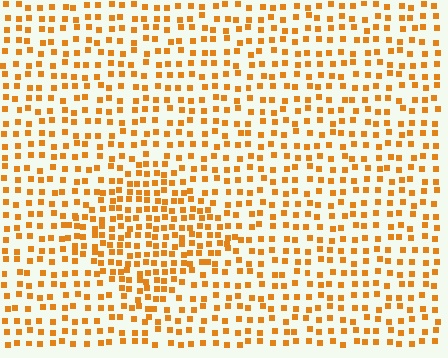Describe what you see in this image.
The image contains small orange elements arranged at two different densities. A diamond-shaped region is visible where the elements are more densely packed than the surrounding area.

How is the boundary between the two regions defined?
The boundary is defined by a change in element density (approximately 1.7x ratio). All elements are the same color, size, and shape.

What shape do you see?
I see a diamond.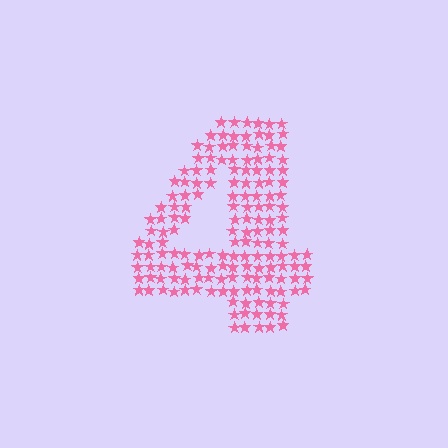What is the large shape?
The large shape is the digit 4.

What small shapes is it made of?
It is made of small stars.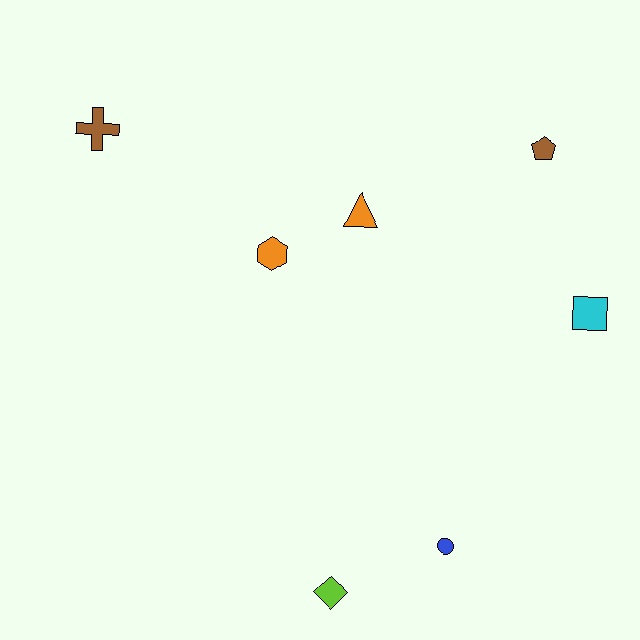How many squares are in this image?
There is 1 square.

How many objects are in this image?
There are 7 objects.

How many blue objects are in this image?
There is 1 blue object.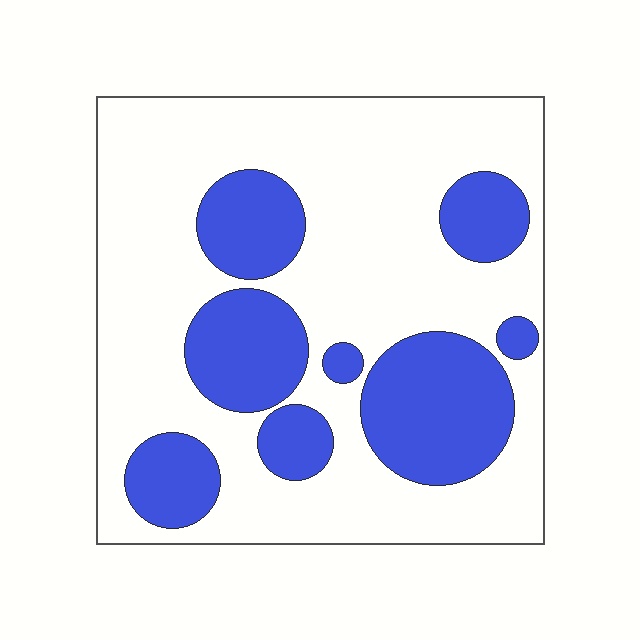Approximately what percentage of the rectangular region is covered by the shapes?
Approximately 30%.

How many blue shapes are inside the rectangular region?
8.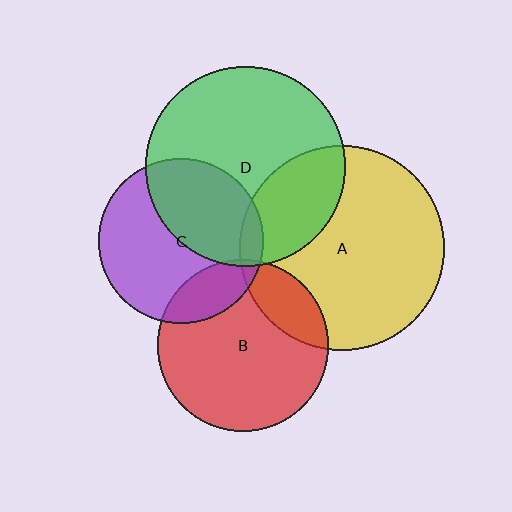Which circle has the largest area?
Circle A (yellow).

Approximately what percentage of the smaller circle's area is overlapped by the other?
Approximately 25%.